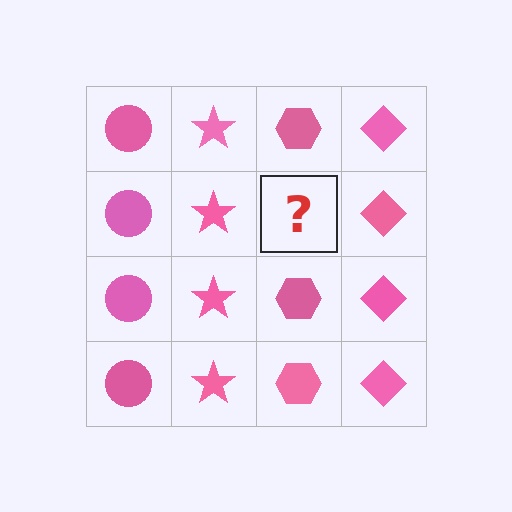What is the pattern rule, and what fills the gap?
The rule is that each column has a consistent shape. The gap should be filled with a pink hexagon.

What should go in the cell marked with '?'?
The missing cell should contain a pink hexagon.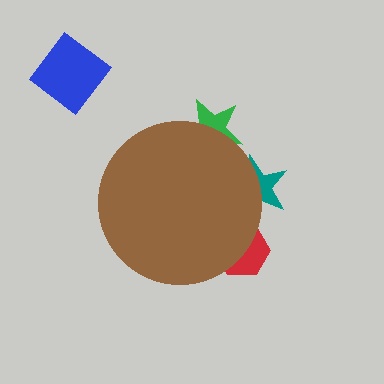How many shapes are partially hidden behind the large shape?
3 shapes are partially hidden.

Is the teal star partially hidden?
Yes, the teal star is partially hidden behind the brown circle.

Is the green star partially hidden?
Yes, the green star is partially hidden behind the brown circle.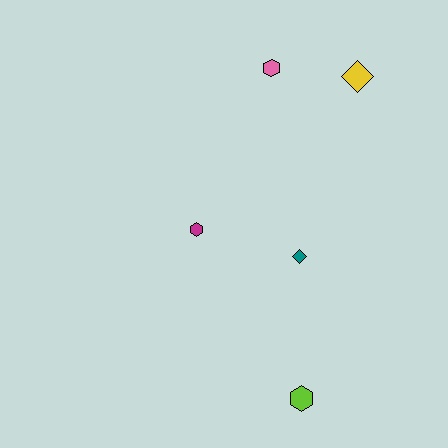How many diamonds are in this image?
There are 2 diamonds.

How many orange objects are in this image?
There are no orange objects.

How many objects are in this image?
There are 5 objects.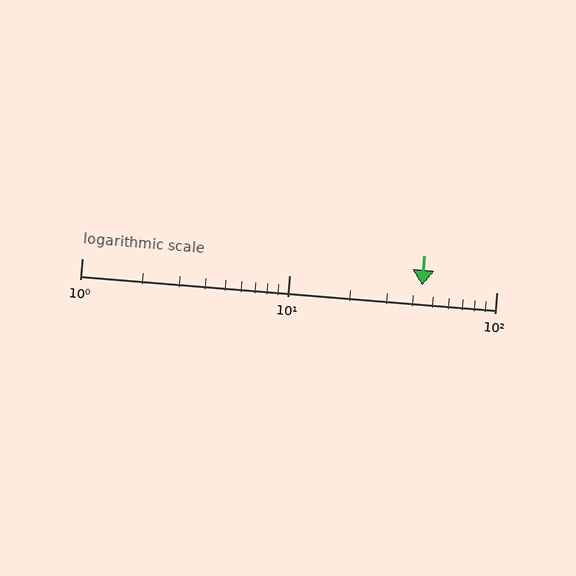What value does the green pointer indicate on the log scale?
The pointer indicates approximately 44.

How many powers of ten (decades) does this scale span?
The scale spans 2 decades, from 1 to 100.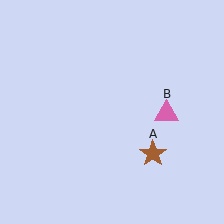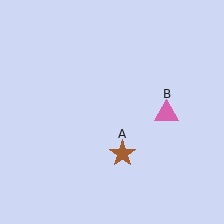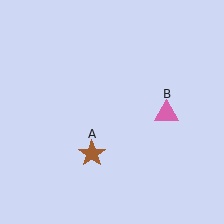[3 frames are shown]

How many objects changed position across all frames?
1 object changed position: brown star (object A).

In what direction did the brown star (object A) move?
The brown star (object A) moved left.